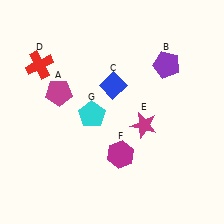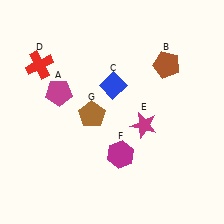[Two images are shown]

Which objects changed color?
B changed from purple to brown. G changed from cyan to brown.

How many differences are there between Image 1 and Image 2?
There are 2 differences between the two images.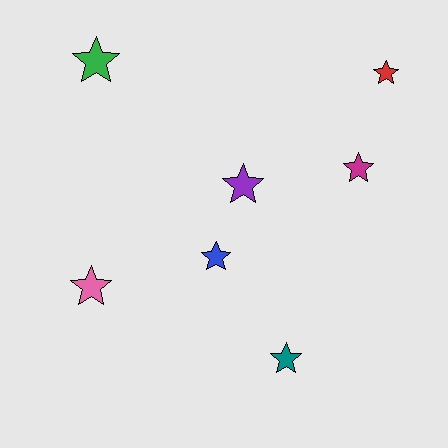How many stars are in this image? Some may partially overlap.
There are 7 stars.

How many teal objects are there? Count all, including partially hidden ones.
There is 1 teal object.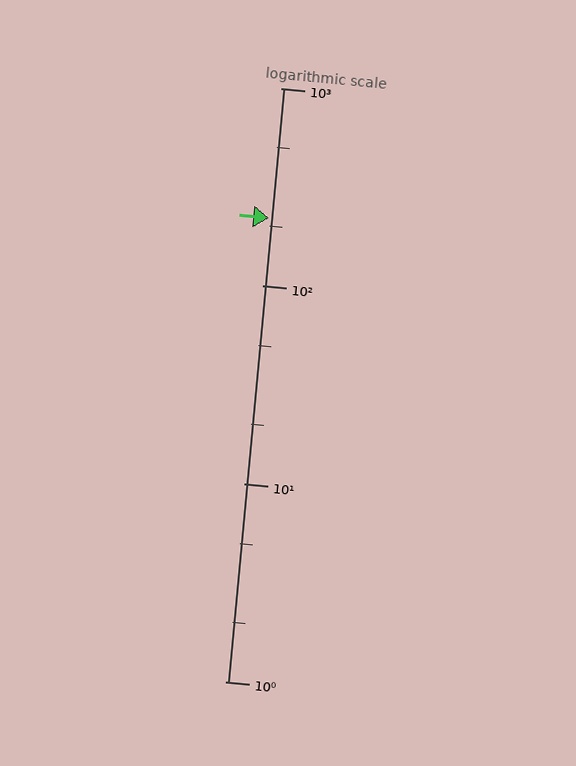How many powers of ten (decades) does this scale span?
The scale spans 3 decades, from 1 to 1000.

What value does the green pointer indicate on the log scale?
The pointer indicates approximately 220.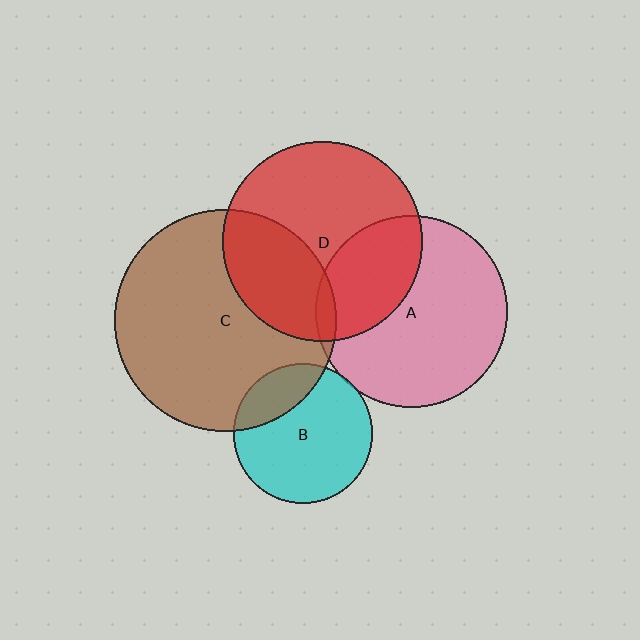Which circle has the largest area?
Circle C (brown).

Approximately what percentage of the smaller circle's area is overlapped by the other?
Approximately 30%.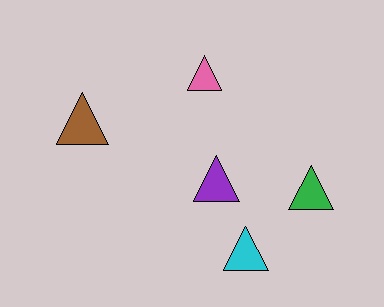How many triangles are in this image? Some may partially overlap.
There are 5 triangles.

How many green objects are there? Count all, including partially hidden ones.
There is 1 green object.